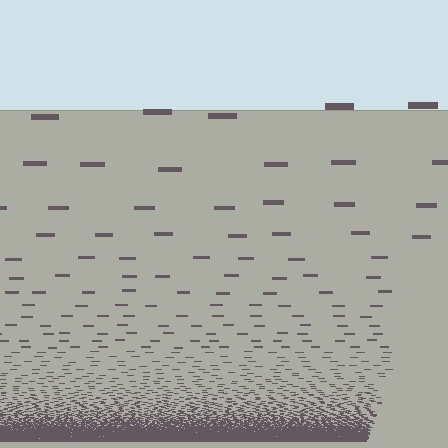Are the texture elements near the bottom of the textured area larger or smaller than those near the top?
Smaller. The gradient is inverted — elements near the bottom are smaller and denser.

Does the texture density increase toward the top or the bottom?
Density increases toward the bottom.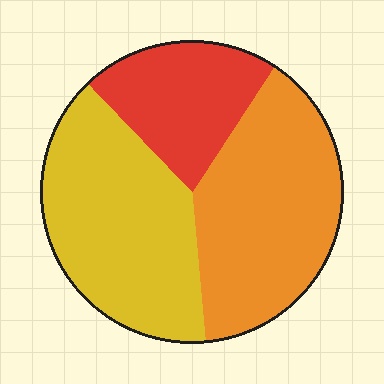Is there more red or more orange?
Orange.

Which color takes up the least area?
Red, at roughly 20%.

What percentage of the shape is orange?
Orange takes up about two fifths (2/5) of the shape.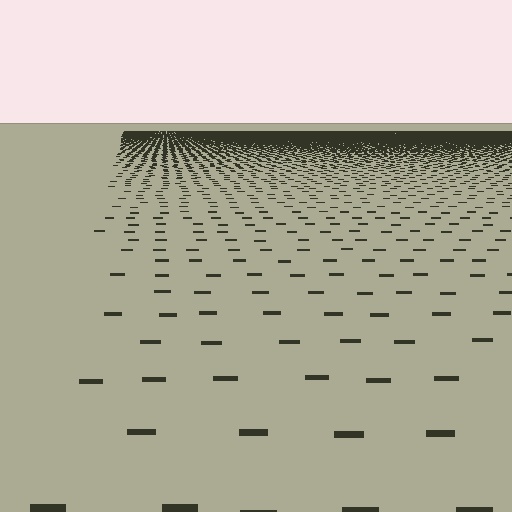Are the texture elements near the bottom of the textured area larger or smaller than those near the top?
Larger. Near the bottom, elements are closer to the viewer and appear at a bigger on-screen size.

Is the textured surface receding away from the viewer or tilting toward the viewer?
The surface is receding away from the viewer. Texture elements get smaller and denser toward the top.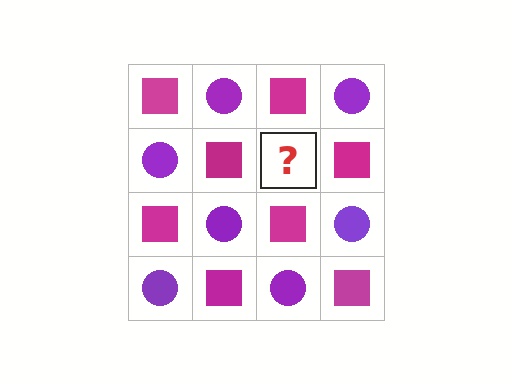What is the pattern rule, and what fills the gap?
The rule is that it alternates magenta square and purple circle in a checkerboard pattern. The gap should be filled with a purple circle.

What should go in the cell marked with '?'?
The missing cell should contain a purple circle.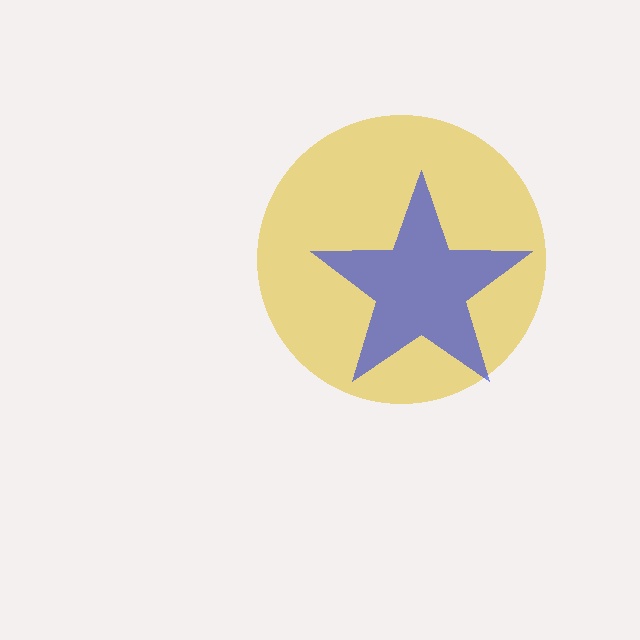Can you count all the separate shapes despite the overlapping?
Yes, there are 2 separate shapes.